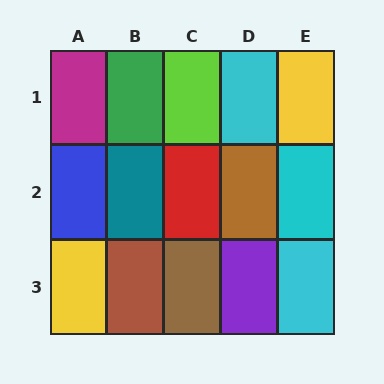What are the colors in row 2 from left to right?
Blue, teal, red, brown, cyan.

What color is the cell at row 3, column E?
Cyan.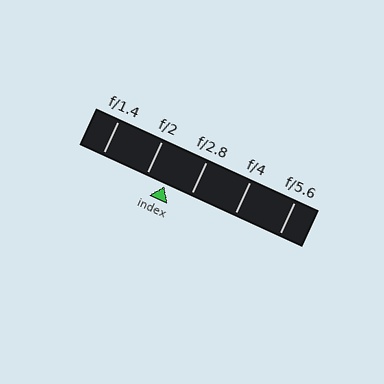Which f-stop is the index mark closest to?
The index mark is closest to f/2.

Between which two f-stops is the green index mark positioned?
The index mark is between f/2 and f/2.8.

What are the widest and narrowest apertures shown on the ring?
The widest aperture shown is f/1.4 and the narrowest is f/5.6.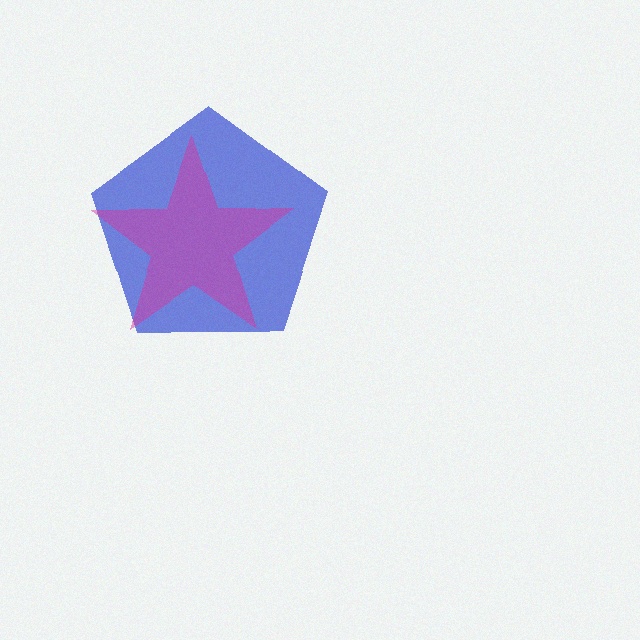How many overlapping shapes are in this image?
There are 2 overlapping shapes in the image.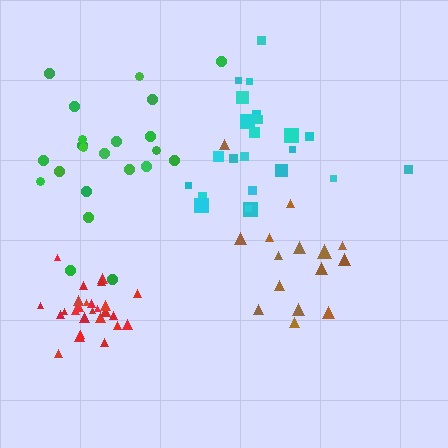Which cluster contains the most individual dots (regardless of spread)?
Red (26).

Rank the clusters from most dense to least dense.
red, cyan, brown, green.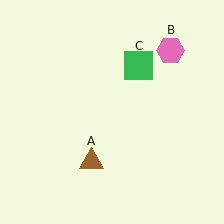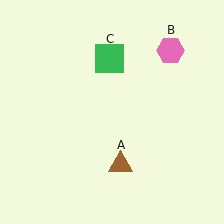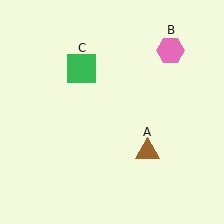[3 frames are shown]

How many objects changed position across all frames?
2 objects changed position: brown triangle (object A), green square (object C).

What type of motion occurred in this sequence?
The brown triangle (object A), green square (object C) rotated counterclockwise around the center of the scene.